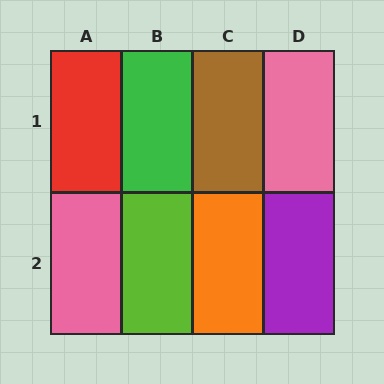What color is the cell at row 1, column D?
Pink.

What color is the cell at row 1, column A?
Red.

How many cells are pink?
2 cells are pink.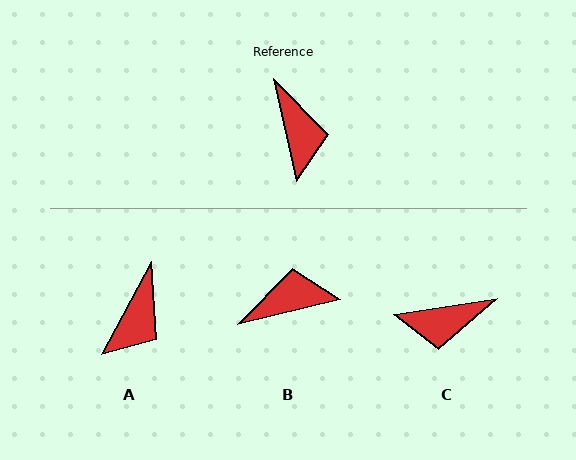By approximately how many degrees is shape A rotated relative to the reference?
Approximately 41 degrees clockwise.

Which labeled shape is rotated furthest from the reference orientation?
C, about 94 degrees away.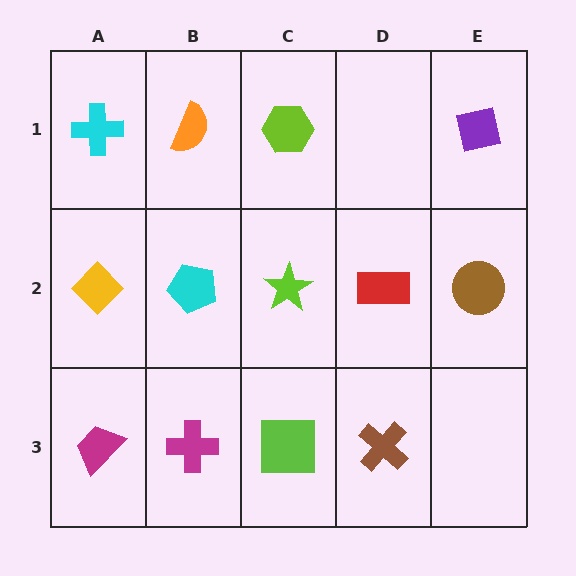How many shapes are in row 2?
5 shapes.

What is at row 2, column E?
A brown circle.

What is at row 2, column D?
A red rectangle.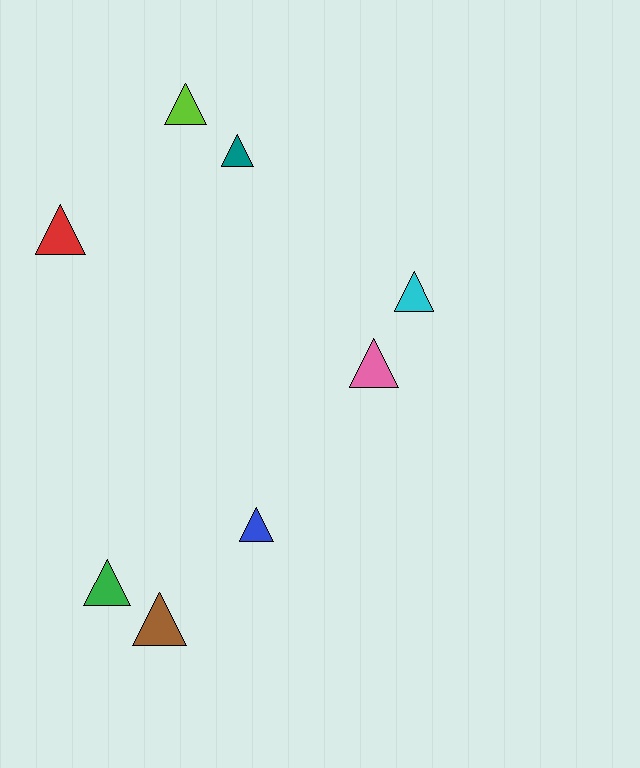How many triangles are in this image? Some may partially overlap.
There are 8 triangles.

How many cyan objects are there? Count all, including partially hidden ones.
There is 1 cyan object.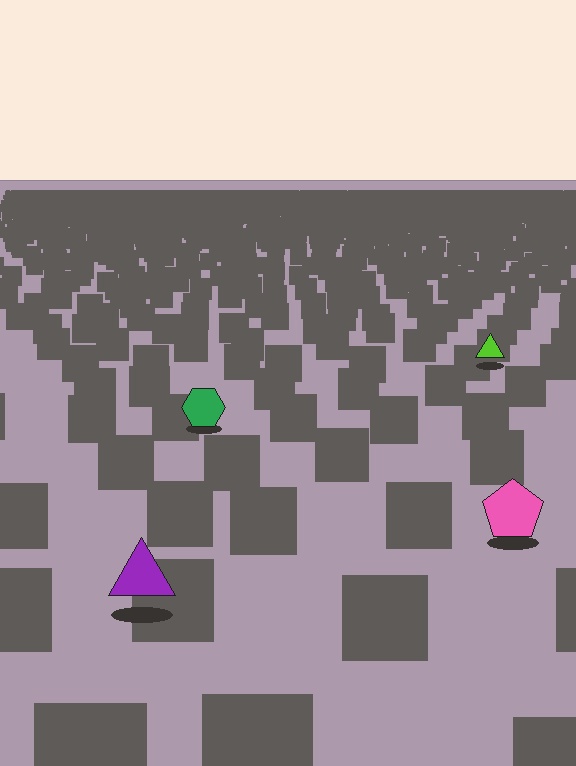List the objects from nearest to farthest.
From nearest to farthest: the purple triangle, the pink pentagon, the green hexagon, the lime triangle.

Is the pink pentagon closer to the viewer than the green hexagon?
Yes. The pink pentagon is closer — you can tell from the texture gradient: the ground texture is coarser near it.